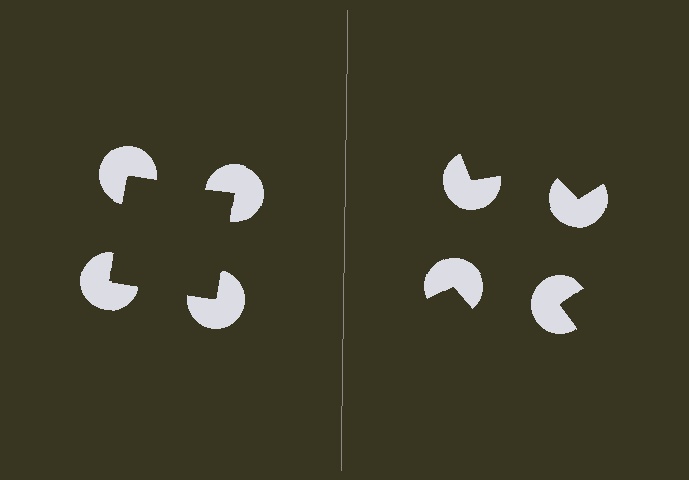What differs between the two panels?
The pac-man discs are positioned identically on both sides; only the wedge orientations differ. On the left they align to a square; on the right they are misaligned.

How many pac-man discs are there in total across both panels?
8 — 4 on each side.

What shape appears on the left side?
An illusory square.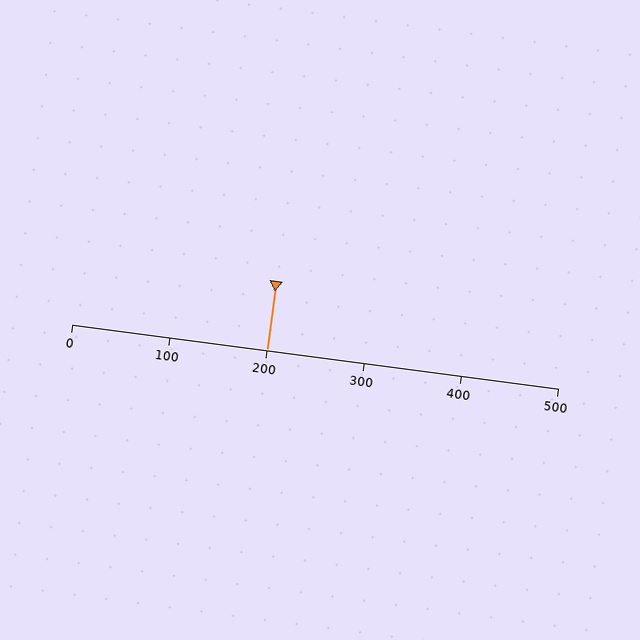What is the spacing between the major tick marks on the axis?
The major ticks are spaced 100 apart.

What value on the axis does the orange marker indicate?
The marker indicates approximately 200.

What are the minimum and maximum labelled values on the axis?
The axis runs from 0 to 500.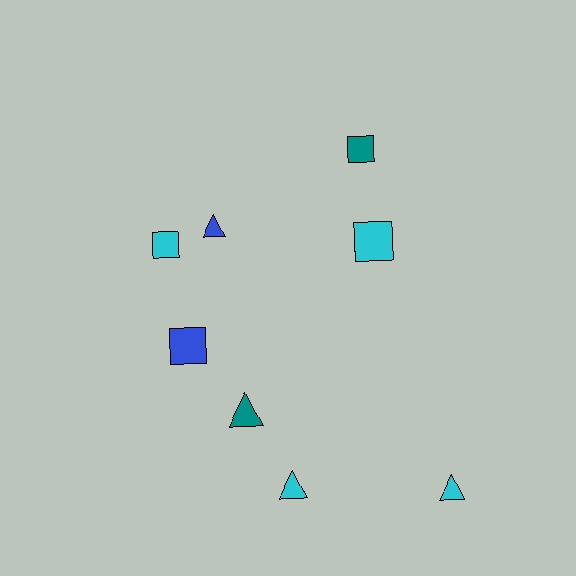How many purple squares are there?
There are no purple squares.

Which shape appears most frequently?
Triangle, with 4 objects.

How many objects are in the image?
There are 8 objects.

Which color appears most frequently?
Cyan, with 4 objects.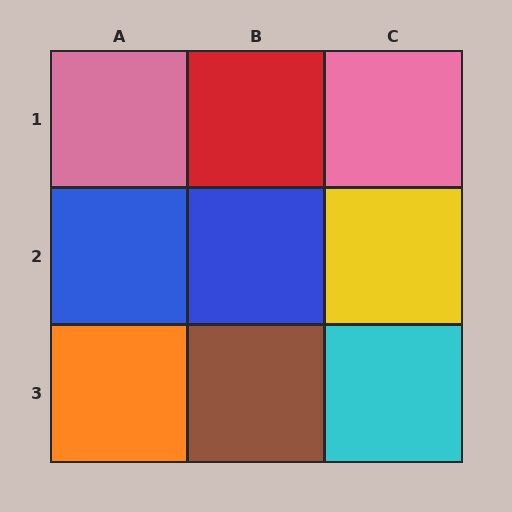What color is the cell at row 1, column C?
Pink.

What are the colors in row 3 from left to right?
Orange, brown, cyan.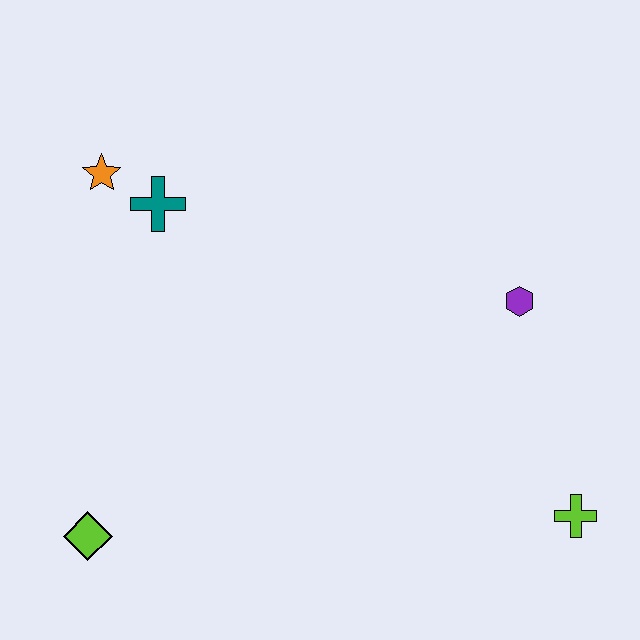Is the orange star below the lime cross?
No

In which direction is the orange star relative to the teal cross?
The orange star is to the left of the teal cross.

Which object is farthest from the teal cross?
The lime cross is farthest from the teal cross.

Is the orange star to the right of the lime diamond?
Yes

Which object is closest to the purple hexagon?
The lime cross is closest to the purple hexagon.